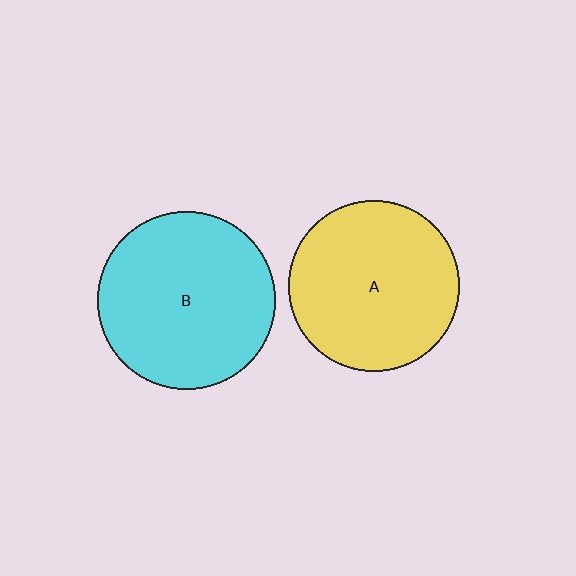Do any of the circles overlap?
No, none of the circles overlap.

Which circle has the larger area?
Circle B (cyan).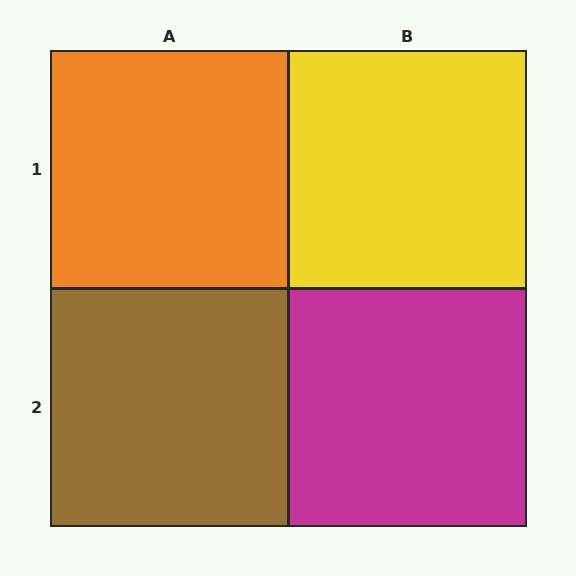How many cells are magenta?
1 cell is magenta.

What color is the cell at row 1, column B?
Yellow.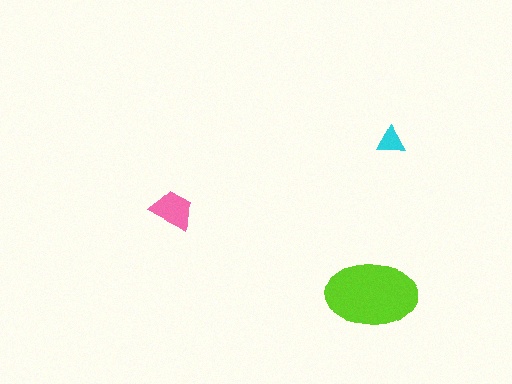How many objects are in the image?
There are 3 objects in the image.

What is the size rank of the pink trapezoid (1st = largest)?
2nd.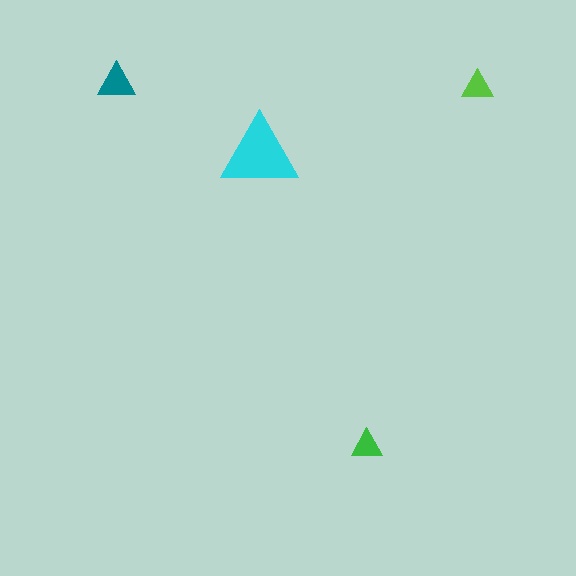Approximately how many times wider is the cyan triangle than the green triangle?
About 2.5 times wider.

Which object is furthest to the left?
The teal triangle is leftmost.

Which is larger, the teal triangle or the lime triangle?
The teal one.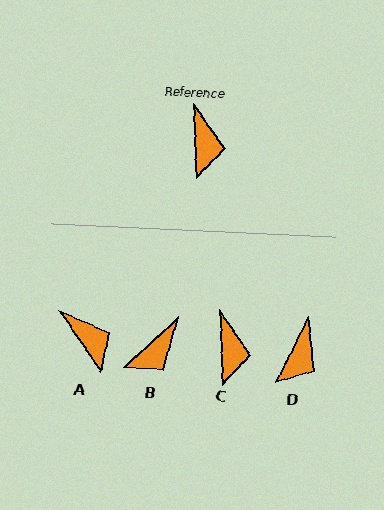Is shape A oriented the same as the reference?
No, it is off by about 32 degrees.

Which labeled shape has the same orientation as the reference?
C.